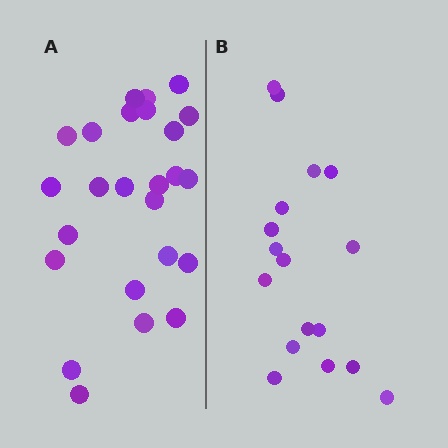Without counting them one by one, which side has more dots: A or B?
Region A (the left region) has more dots.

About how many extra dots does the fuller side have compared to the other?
Region A has roughly 8 or so more dots than region B.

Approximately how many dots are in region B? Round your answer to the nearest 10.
About 20 dots. (The exact count is 17, which rounds to 20.)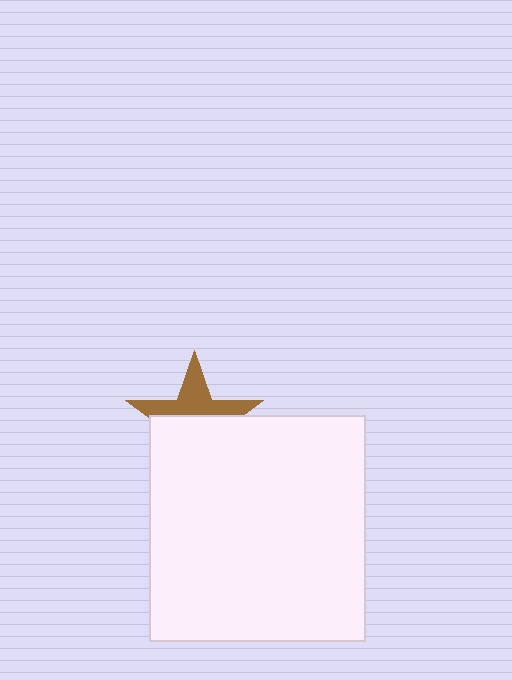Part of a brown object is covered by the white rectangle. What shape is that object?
It is a star.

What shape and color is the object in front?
The object in front is a white rectangle.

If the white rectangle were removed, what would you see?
You would see the complete brown star.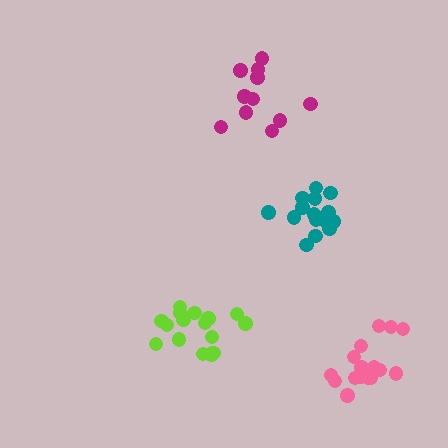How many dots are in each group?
Group 1: 17 dots, Group 2: 16 dots, Group 3: 12 dots, Group 4: 17 dots (62 total).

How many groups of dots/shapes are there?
There are 4 groups.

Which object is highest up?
The magenta cluster is topmost.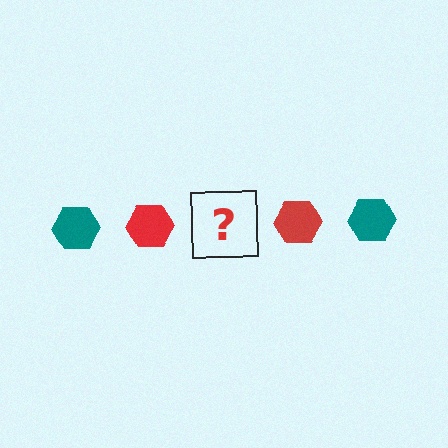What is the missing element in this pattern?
The missing element is a teal hexagon.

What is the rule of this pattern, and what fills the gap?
The rule is that the pattern cycles through teal, red hexagons. The gap should be filled with a teal hexagon.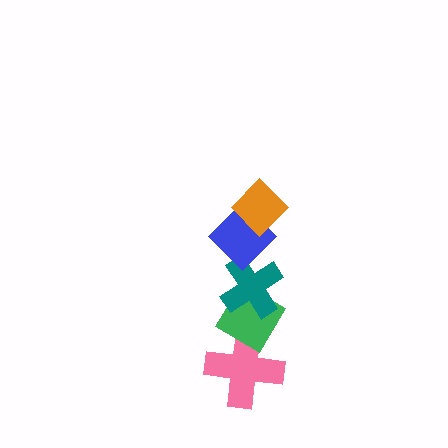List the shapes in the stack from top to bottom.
From top to bottom: the orange diamond, the blue diamond, the teal cross, the green diamond, the pink cross.